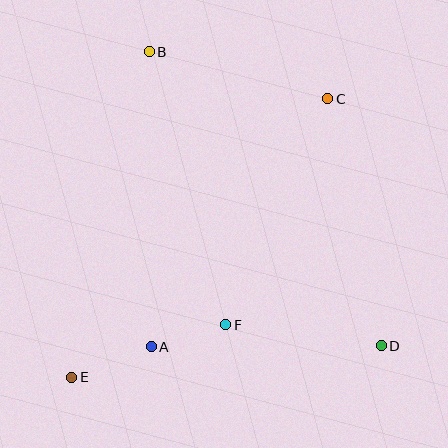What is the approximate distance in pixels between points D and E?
The distance between D and E is approximately 311 pixels.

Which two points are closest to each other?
Points A and F are closest to each other.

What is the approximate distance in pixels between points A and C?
The distance between A and C is approximately 304 pixels.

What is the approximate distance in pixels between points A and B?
The distance between A and B is approximately 295 pixels.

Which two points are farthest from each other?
Points C and E are farthest from each other.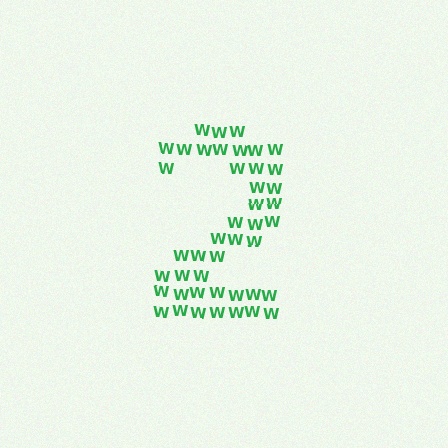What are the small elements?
The small elements are letter W's.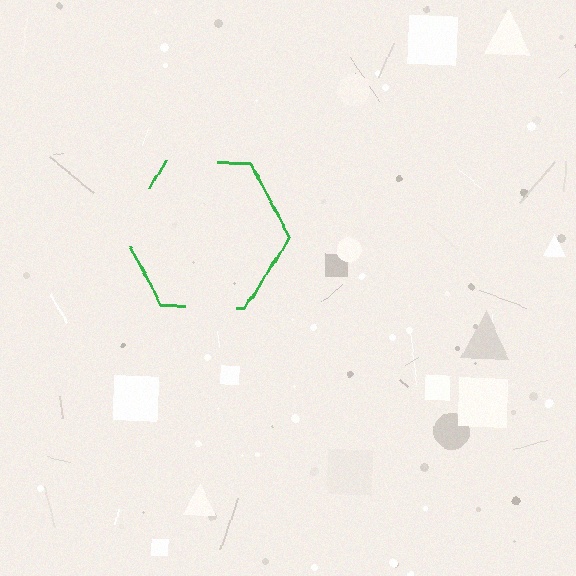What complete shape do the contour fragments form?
The contour fragments form a hexagon.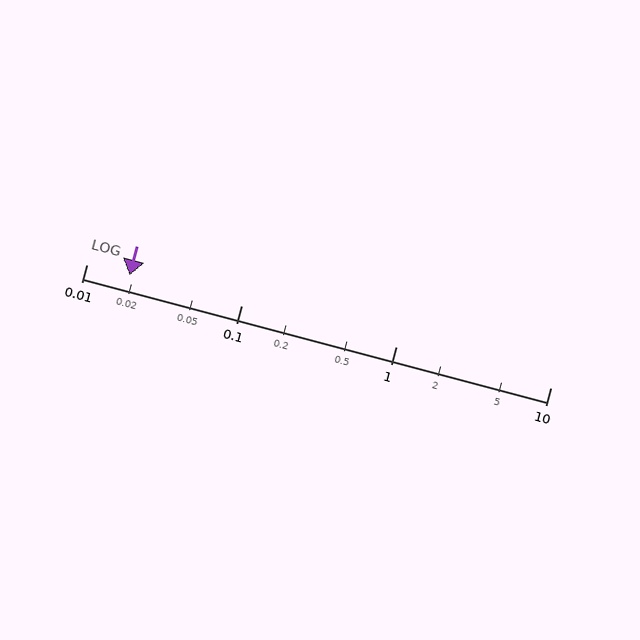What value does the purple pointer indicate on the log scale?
The pointer indicates approximately 0.019.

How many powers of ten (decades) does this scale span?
The scale spans 3 decades, from 0.01 to 10.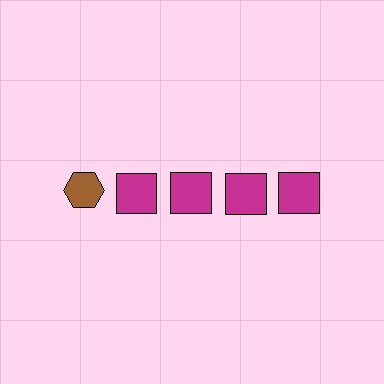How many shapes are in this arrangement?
There are 5 shapes arranged in a grid pattern.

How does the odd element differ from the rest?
It differs in both color (brown instead of magenta) and shape (hexagon instead of square).